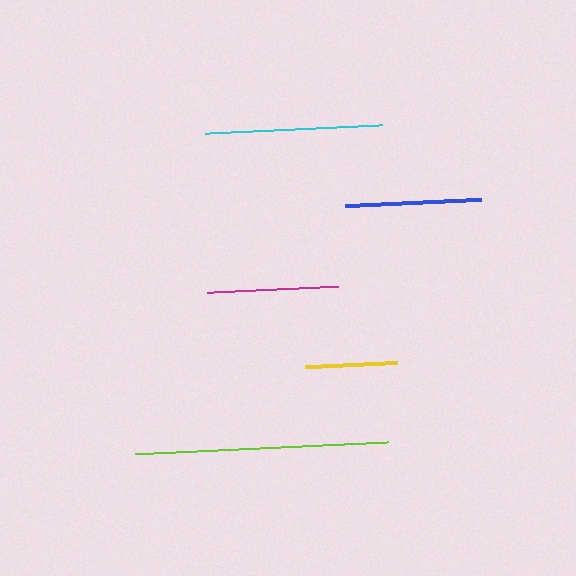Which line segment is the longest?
The lime line is the longest at approximately 253 pixels.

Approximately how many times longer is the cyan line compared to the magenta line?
The cyan line is approximately 1.4 times the length of the magenta line.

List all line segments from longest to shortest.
From longest to shortest: lime, cyan, blue, magenta, yellow.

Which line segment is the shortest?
The yellow line is the shortest at approximately 92 pixels.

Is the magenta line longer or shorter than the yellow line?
The magenta line is longer than the yellow line.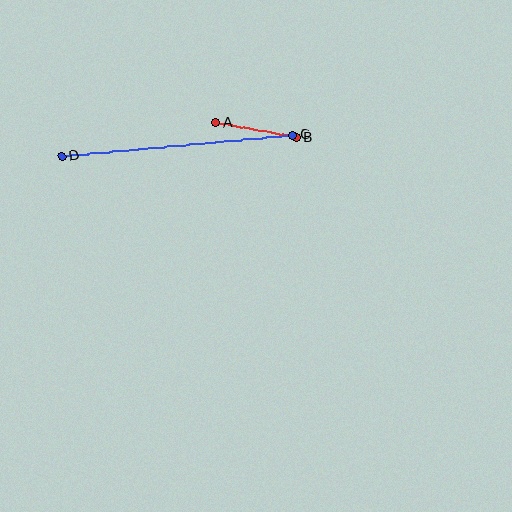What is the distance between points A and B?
The distance is approximately 82 pixels.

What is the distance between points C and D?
The distance is approximately 232 pixels.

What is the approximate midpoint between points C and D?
The midpoint is at approximately (177, 146) pixels.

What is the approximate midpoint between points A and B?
The midpoint is at approximately (256, 130) pixels.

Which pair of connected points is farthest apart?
Points C and D are farthest apart.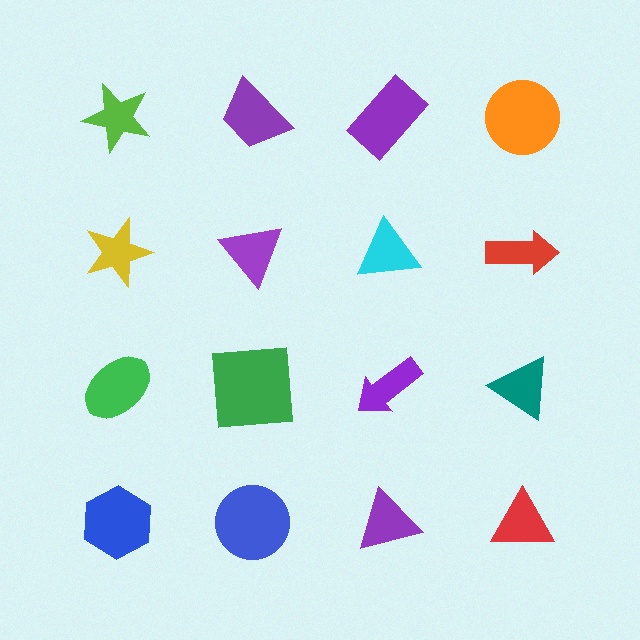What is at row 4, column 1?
A blue hexagon.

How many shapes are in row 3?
4 shapes.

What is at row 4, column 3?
A purple triangle.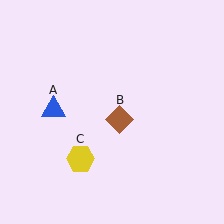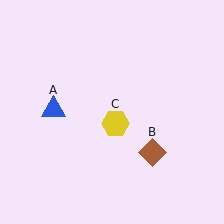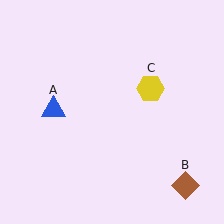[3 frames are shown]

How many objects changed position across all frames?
2 objects changed position: brown diamond (object B), yellow hexagon (object C).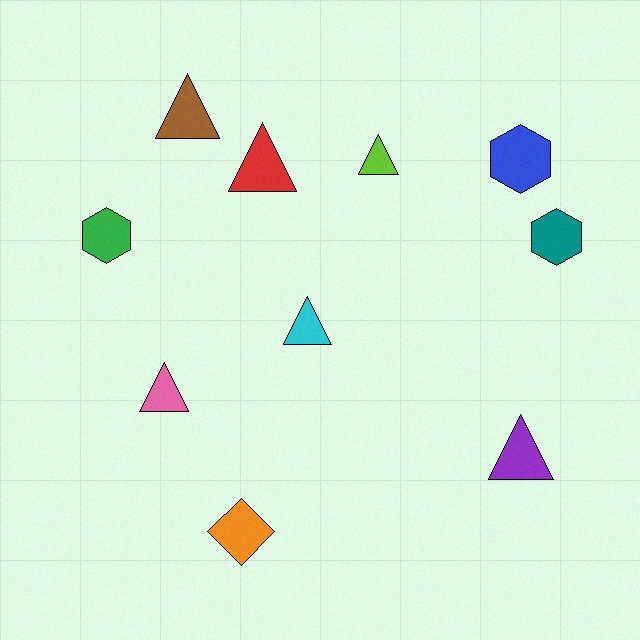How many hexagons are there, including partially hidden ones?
There are 3 hexagons.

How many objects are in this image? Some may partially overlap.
There are 10 objects.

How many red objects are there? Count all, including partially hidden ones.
There is 1 red object.